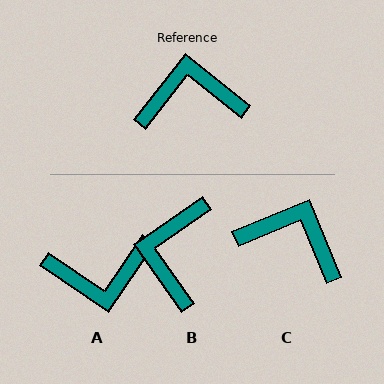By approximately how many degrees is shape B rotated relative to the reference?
Approximately 74 degrees counter-clockwise.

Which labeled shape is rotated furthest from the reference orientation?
A, about 176 degrees away.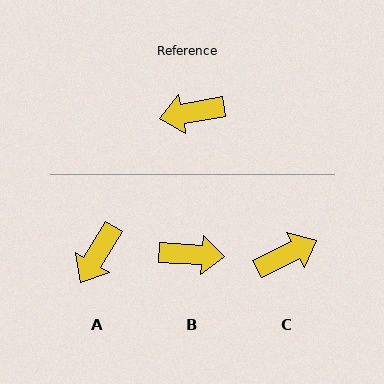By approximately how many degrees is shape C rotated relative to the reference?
Approximately 164 degrees clockwise.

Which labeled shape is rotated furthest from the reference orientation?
B, about 166 degrees away.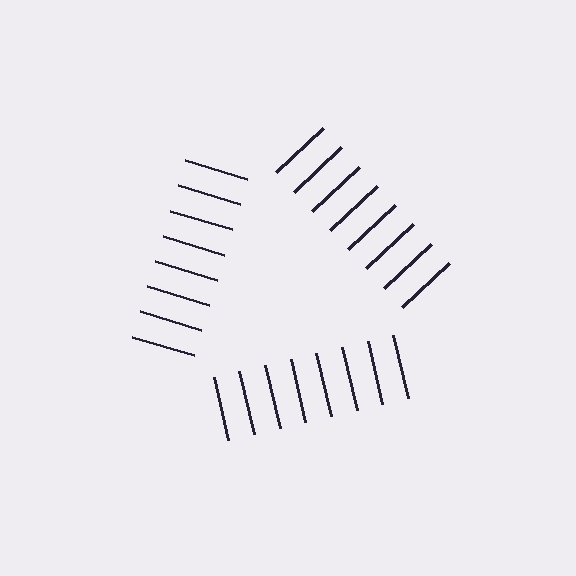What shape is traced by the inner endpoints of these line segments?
An illusory triangle — the line segments terminate on its edges but no continuous stroke is drawn.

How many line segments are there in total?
24 — 8 along each of the 3 edges.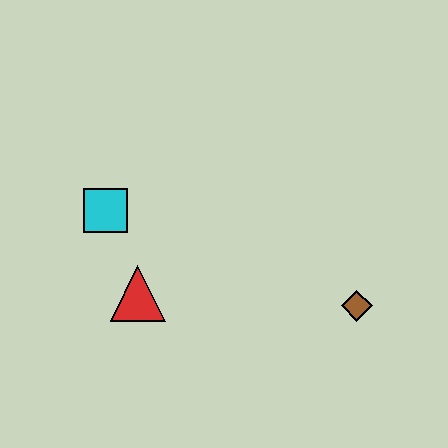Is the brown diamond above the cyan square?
No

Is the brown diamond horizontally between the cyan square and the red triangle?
No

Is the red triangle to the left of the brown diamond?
Yes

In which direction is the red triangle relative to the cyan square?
The red triangle is below the cyan square.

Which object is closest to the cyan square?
The red triangle is closest to the cyan square.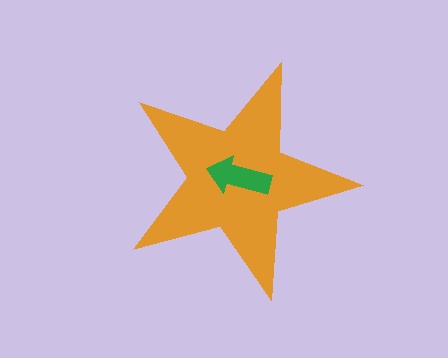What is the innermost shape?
The green arrow.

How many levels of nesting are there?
2.